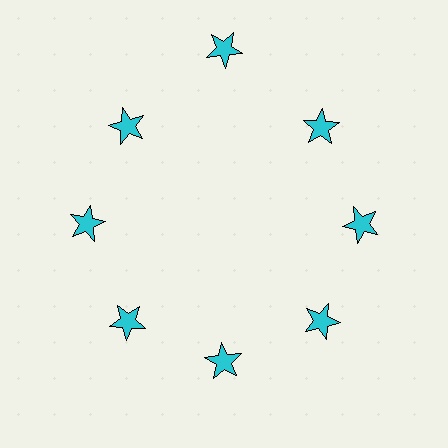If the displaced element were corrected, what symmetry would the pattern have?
It would have 8-fold rotational symmetry — the pattern would map onto itself every 45 degrees.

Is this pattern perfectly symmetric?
No. The 8 cyan stars are arranged in a ring, but one element near the 12 o'clock position is pushed outward from the center, breaking the 8-fold rotational symmetry.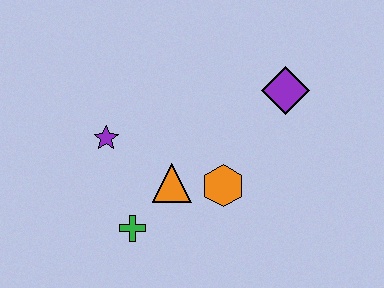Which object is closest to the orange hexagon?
The orange triangle is closest to the orange hexagon.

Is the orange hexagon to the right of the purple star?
Yes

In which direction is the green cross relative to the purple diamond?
The green cross is to the left of the purple diamond.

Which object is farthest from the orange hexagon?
The purple star is farthest from the orange hexagon.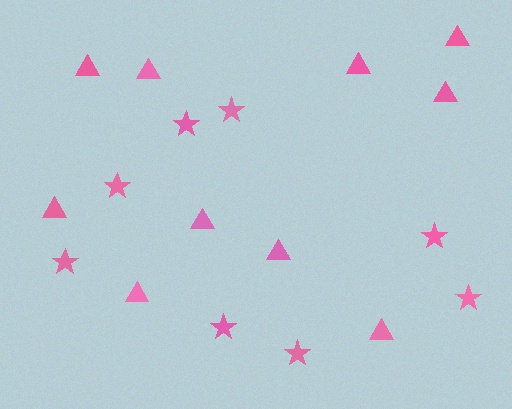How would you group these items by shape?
There are 2 groups: one group of triangles (10) and one group of stars (8).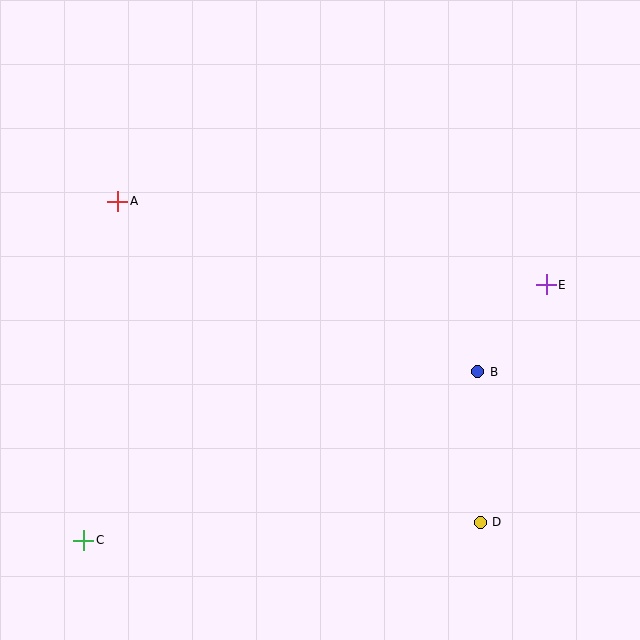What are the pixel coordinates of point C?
Point C is at (84, 540).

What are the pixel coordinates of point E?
Point E is at (546, 285).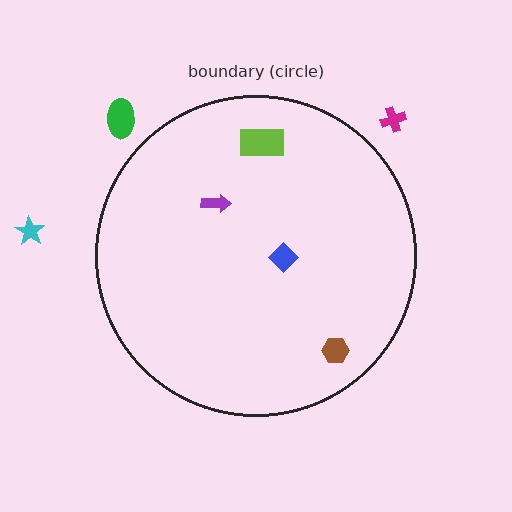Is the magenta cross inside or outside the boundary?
Outside.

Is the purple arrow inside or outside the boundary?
Inside.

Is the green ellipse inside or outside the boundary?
Outside.